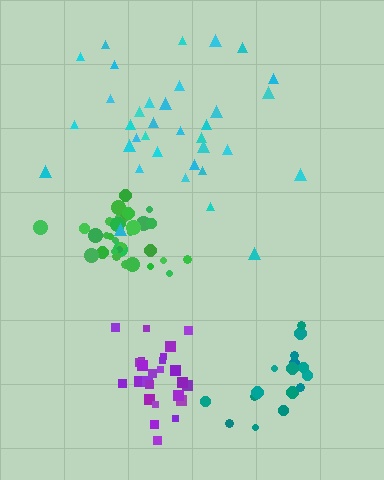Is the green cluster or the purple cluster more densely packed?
Green.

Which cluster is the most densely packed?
Green.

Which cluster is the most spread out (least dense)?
Cyan.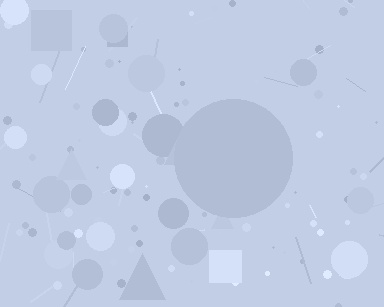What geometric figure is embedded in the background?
A circle is embedded in the background.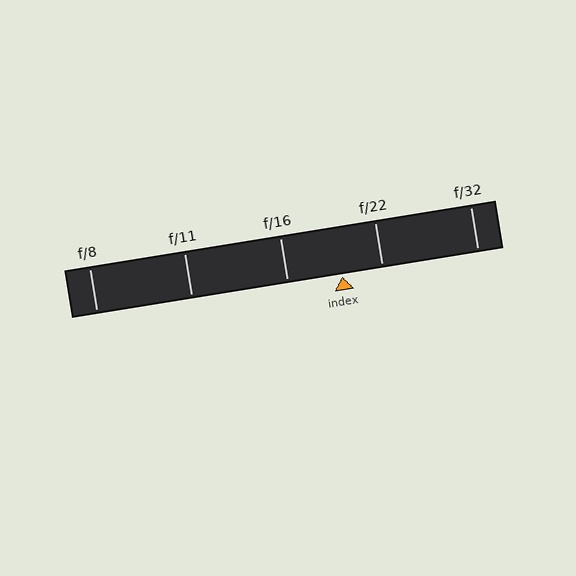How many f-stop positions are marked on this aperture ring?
There are 5 f-stop positions marked.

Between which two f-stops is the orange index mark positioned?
The index mark is between f/16 and f/22.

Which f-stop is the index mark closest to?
The index mark is closest to f/22.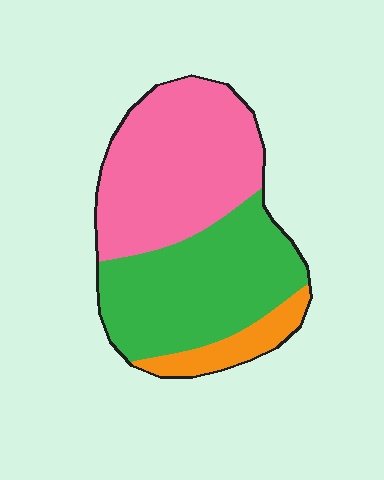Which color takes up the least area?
Orange, at roughly 10%.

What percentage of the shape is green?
Green covers around 45% of the shape.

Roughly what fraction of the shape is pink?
Pink covers roughly 45% of the shape.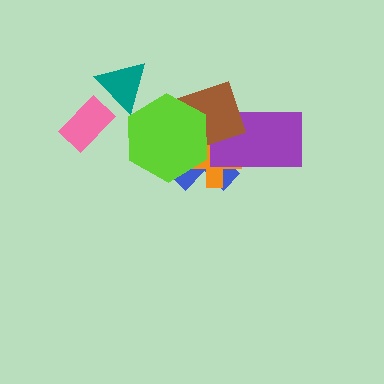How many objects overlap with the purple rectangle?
3 objects overlap with the purple rectangle.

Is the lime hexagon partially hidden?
No, no other shape covers it.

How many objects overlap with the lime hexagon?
3 objects overlap with the lime hexagon.